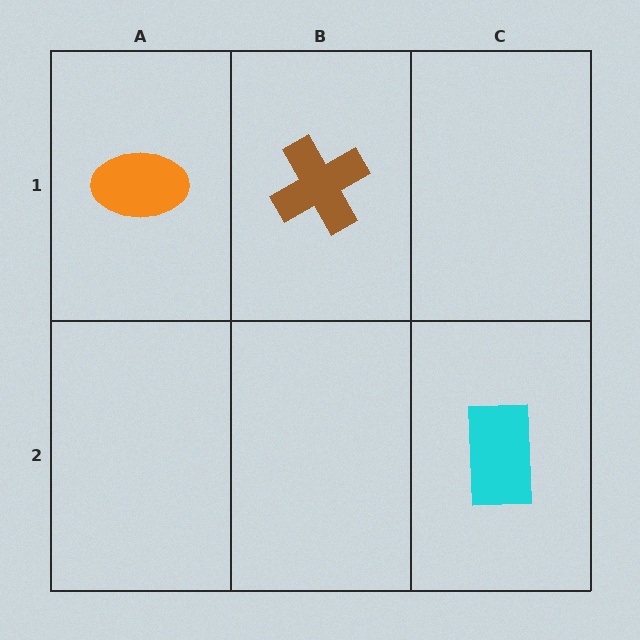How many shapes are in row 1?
2 shapes.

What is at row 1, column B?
A brown cross.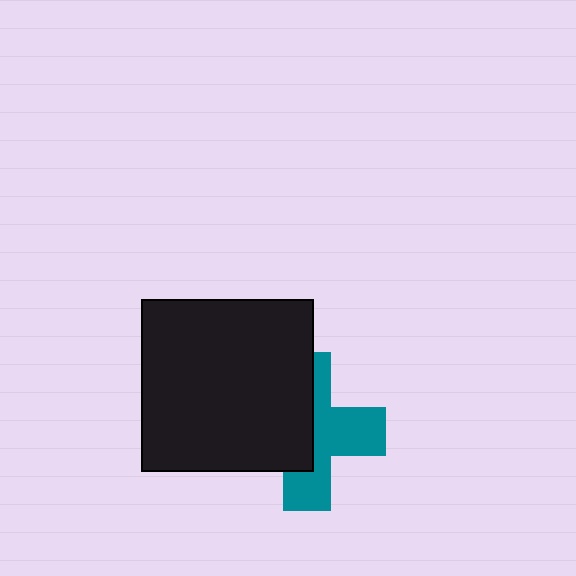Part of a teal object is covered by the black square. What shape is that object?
It is a cross.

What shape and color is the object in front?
The object in front is a black square.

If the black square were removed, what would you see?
You would see the complete teal cross.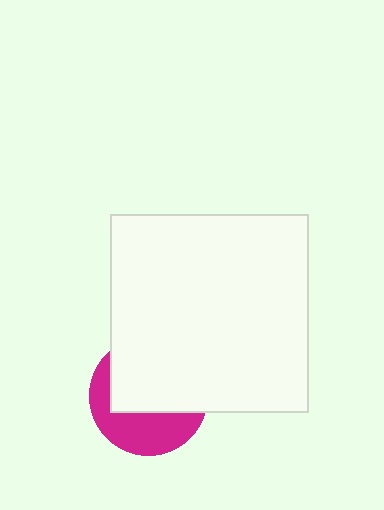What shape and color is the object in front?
The object in front is a white square.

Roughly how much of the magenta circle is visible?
A small part of it is visible (roughly 40%).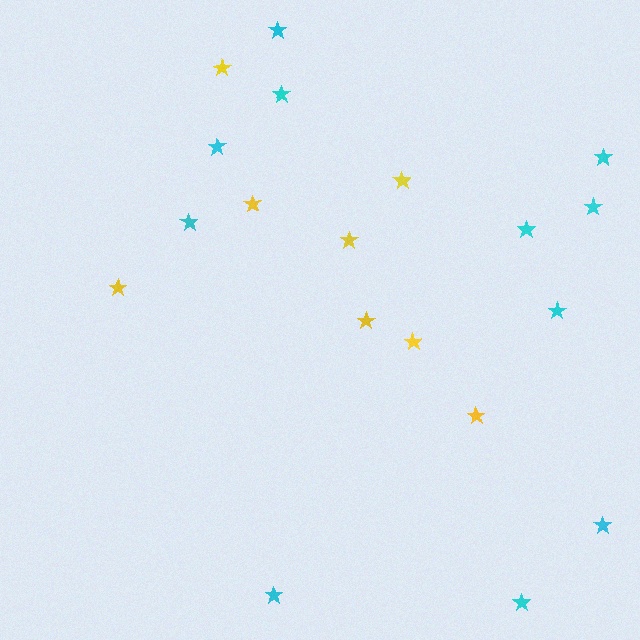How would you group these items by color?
There are 2 groups: one group of yellow stars (8) and one group of cyan stars (11).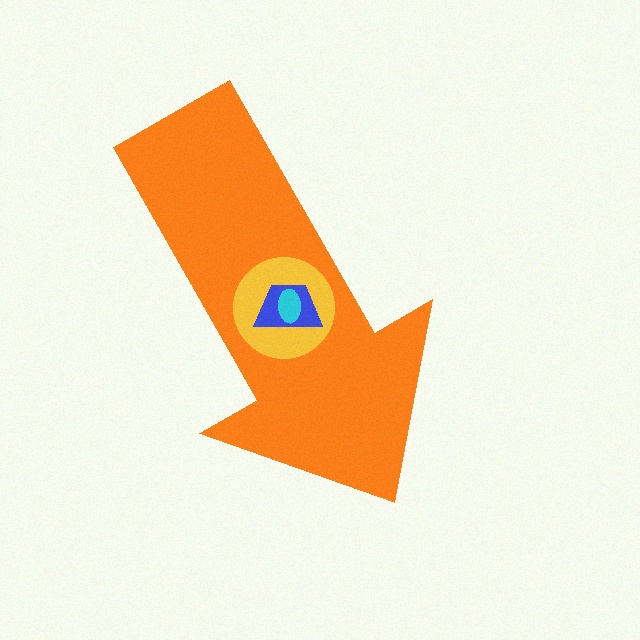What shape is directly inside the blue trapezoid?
The cyan ellipse.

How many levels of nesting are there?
4.